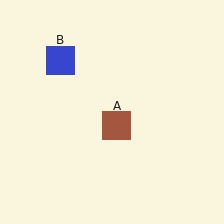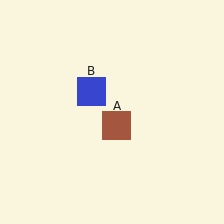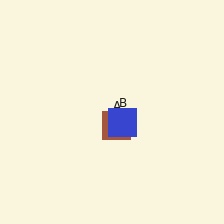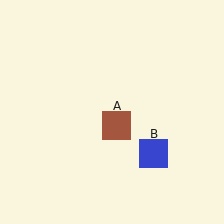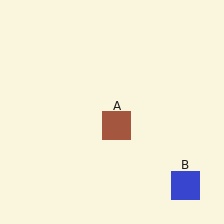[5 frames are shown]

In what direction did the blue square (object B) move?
The blue square (object B) moved down and to the right.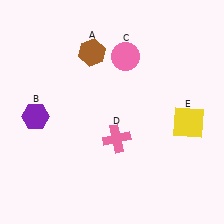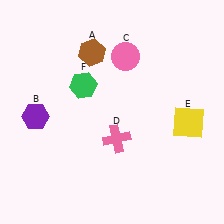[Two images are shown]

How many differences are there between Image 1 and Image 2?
There is 1 difference between the two images.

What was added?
A green hexagon (F) was added in Image 2.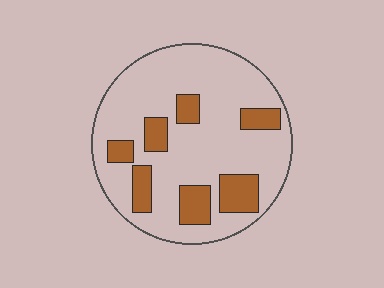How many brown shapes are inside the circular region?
7.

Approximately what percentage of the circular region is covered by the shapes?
Approximately 20%.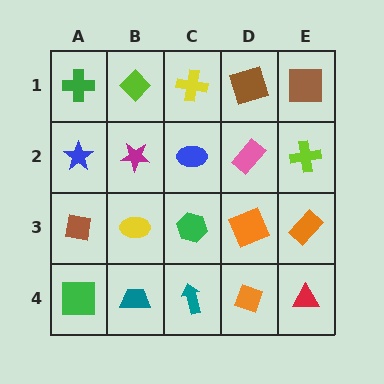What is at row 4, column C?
A teal arrow.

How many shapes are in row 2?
5 shapes.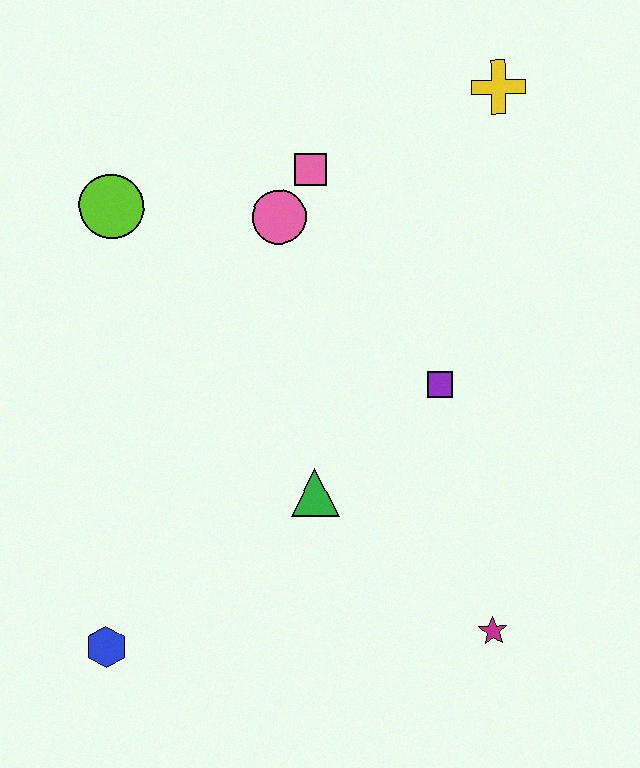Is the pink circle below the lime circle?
Yes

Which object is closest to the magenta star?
The green triangle is closest to the magenta star.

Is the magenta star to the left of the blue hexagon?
No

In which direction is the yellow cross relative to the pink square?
The yellow cross is to the right of the pink square.